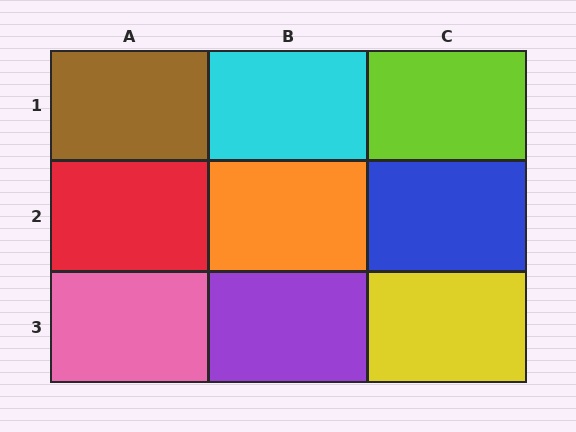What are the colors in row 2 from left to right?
Red, orange, blue.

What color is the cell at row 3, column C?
Yellow.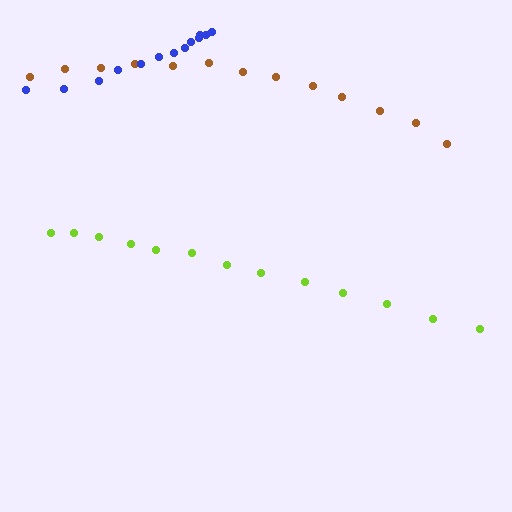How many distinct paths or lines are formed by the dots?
There are 3 distinct paths.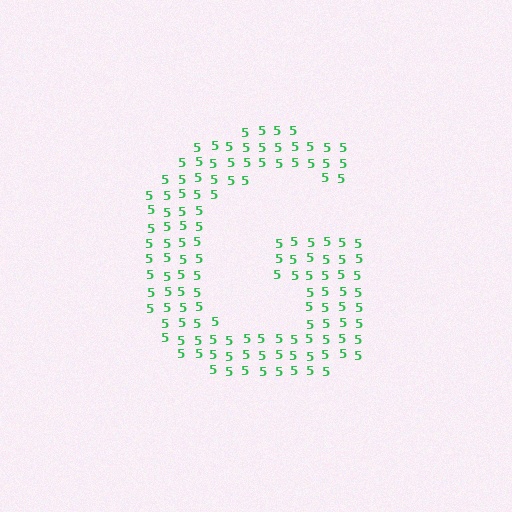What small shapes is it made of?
It is made of small digit 5's.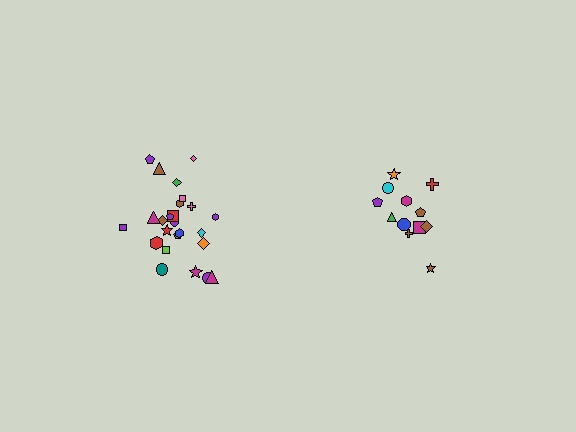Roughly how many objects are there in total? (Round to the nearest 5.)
Roughly 35 objects in total.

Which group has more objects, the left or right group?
The left group.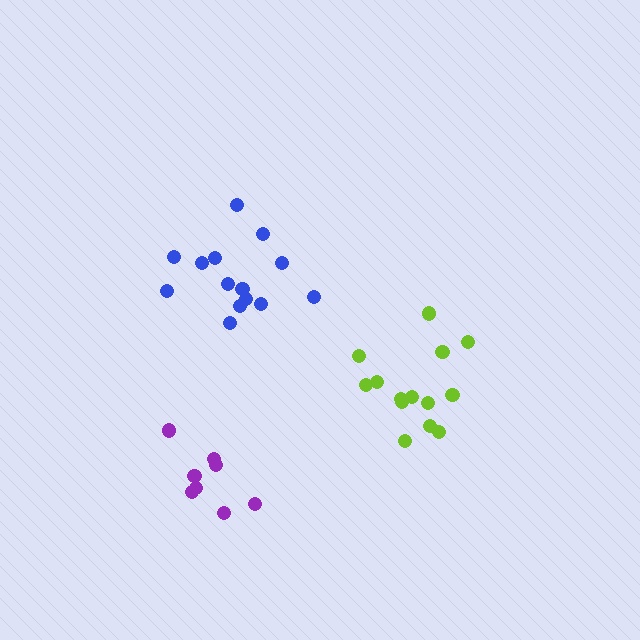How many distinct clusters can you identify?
There are 3 distinct clusters.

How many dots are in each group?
Group 1: 14 dots, Group 2: 14 dots, Group 3: 8 dots (36 total).